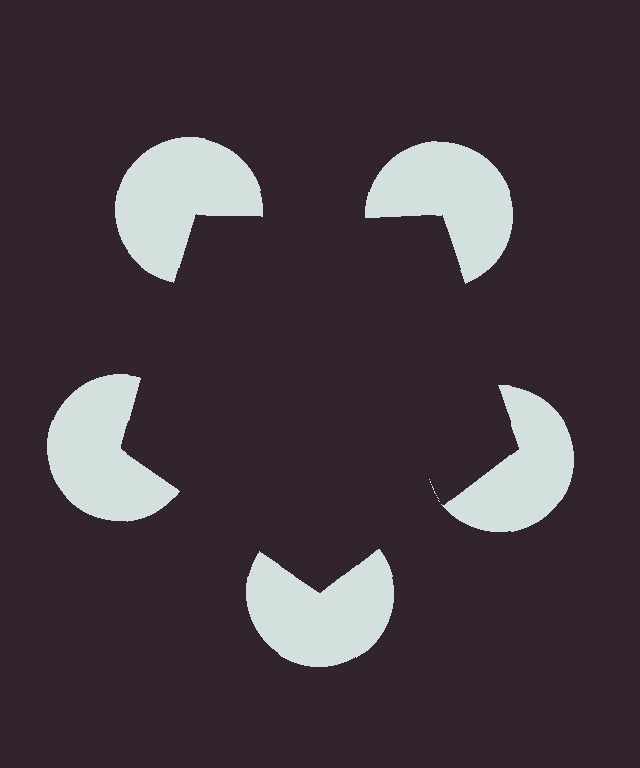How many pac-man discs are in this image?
There are 5 — one at each vertex of the illusory pentagon.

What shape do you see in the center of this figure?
An illusory pentagon — its edges are inferred from the aligned wedge cuts in the pac-man discs, not physically drawn.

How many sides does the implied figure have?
5 sides.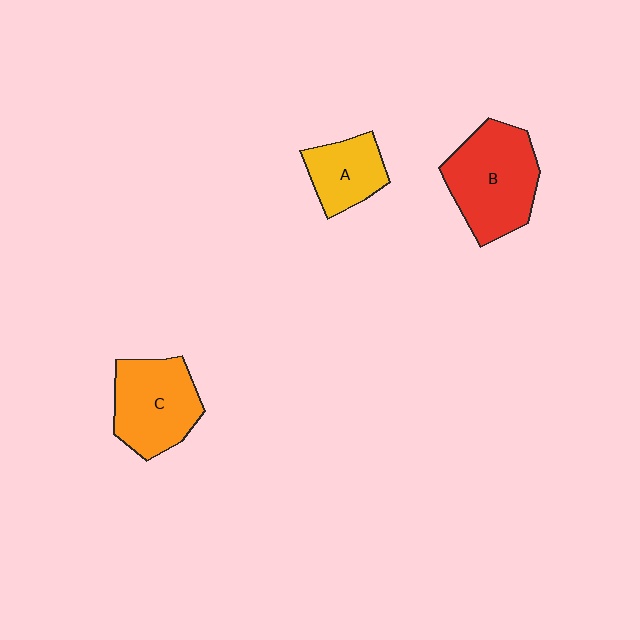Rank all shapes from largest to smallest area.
From largest to smallest: B (red), C (orange), A (yellow).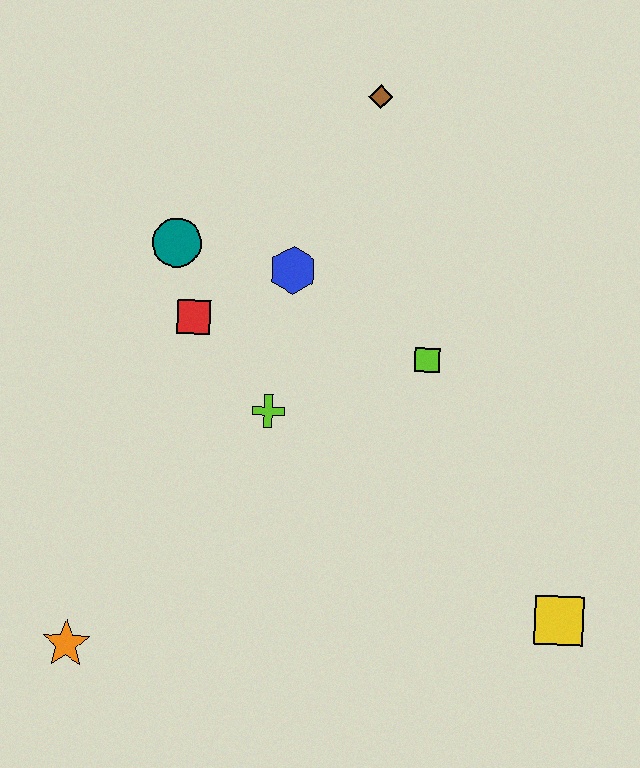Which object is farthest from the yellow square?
The brown diamond is farthest from the yellow square.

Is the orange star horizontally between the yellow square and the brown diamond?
No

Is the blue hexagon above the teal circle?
No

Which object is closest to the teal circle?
The red square is closest to the teal circle.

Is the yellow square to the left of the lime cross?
No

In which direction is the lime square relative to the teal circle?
The lime square is to the right of the teal circle.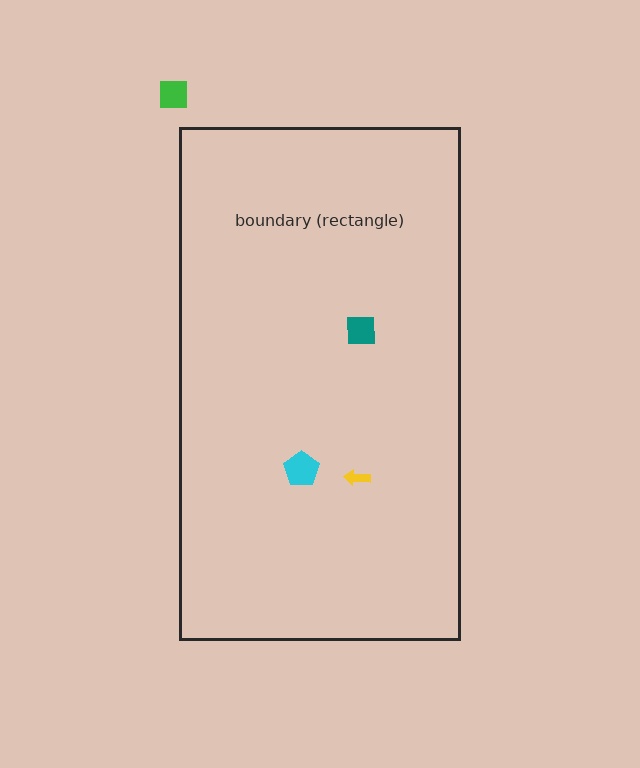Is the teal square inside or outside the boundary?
Inside.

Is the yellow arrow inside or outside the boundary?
Inside.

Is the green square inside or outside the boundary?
Outside.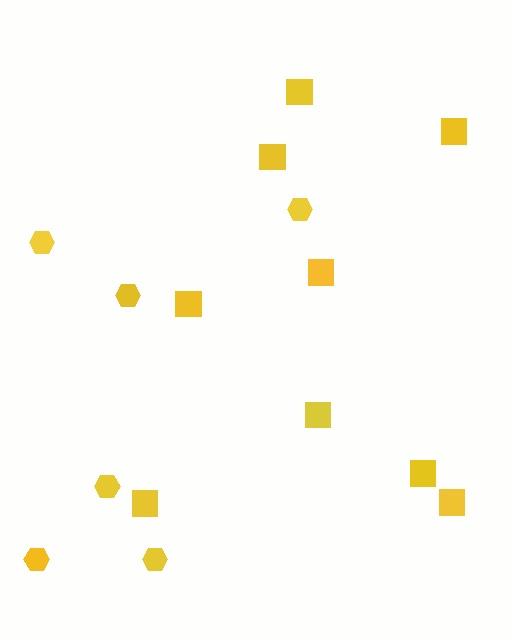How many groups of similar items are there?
There are 2 groups: one group of squares (9) and one group of hexagons (6).